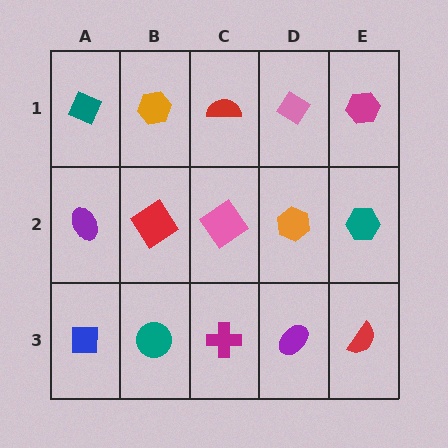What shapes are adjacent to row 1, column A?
A purple ellipse (row 2, column A), an orange hexagon (row 1, column B).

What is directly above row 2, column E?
A magenta hexagon.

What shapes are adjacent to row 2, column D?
A pink diamond (row 1, column D), a purple ellipse (row 3, column D), a pink diamond (row 2, column C), a teal hexagon (row 2, column E).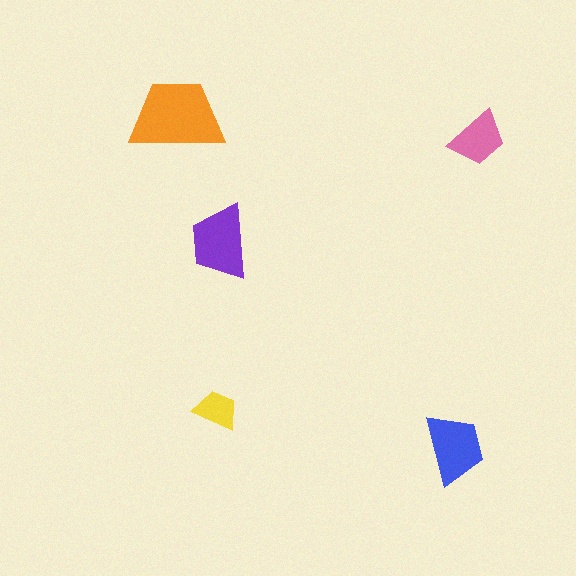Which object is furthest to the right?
The pink trapezoid is rightmost.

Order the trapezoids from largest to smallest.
the orange one, the purple one, the blue one, the pink one, the yellow one.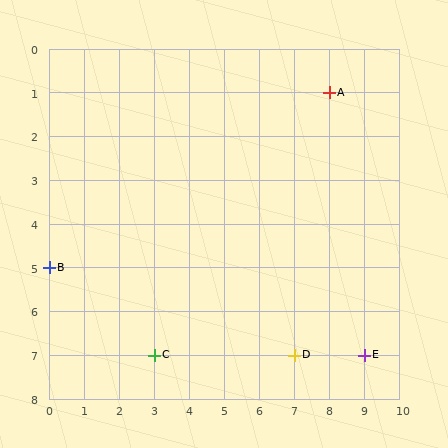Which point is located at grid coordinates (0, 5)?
Point B is at (0, 5).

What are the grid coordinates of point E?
Point E is at grid coordinates (9, 7).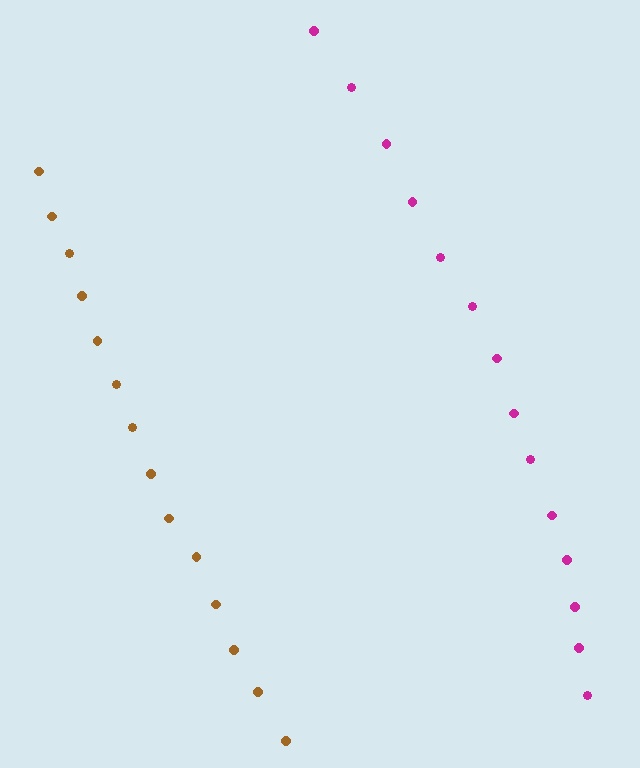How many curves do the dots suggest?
There are 2 distinct paths.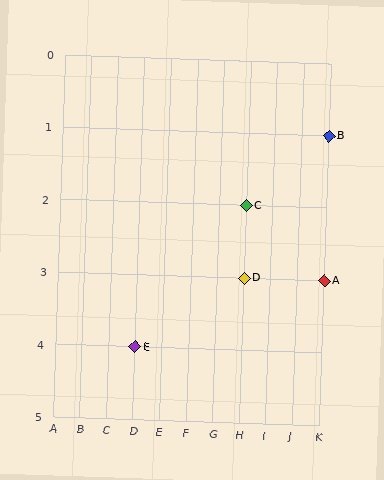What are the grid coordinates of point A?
Point A is at grid coordinates (K, 3).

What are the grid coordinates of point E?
Point E is at grid coordinates (D, 4).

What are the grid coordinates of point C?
Point C is at grid coordinates (H, 2).